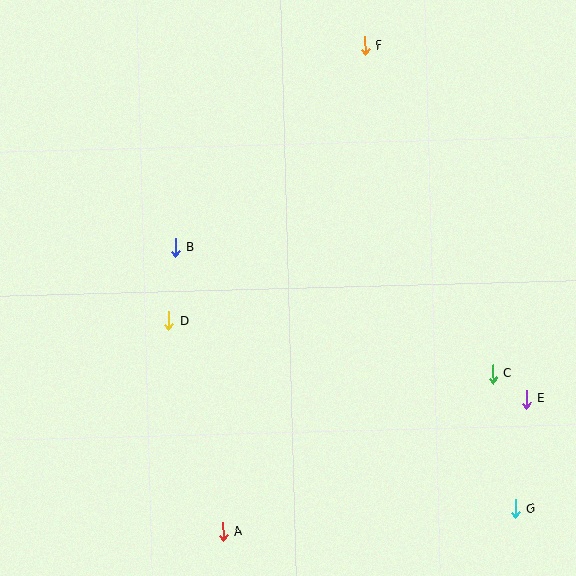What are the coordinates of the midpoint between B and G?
The midpoint between B and G is at (345, 378).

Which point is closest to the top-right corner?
Point F is closest to the top-right corner.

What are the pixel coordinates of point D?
Point D is at (169, 321).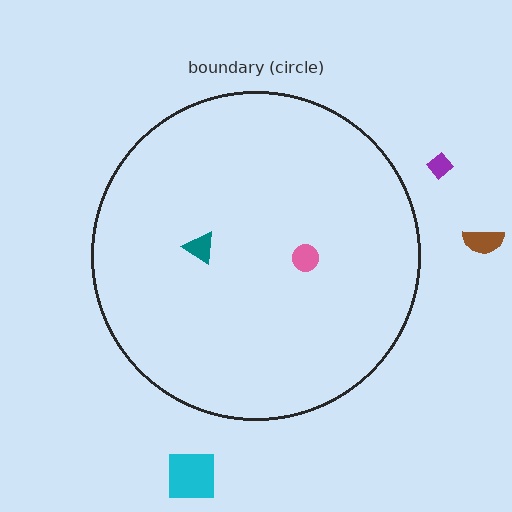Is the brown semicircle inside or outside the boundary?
Outside.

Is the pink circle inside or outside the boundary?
Inside.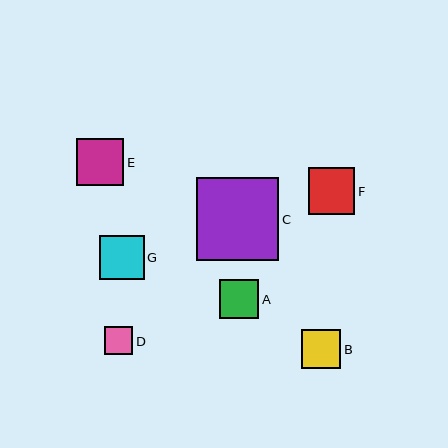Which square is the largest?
Square C is the largest with a size of approximately 82 pixels.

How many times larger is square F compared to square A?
Square F is approximately 1.2 times the size of square A.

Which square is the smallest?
Square D is the smallest with a size of approximately 28 pixels.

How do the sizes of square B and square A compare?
Square B and square A are approximately the same size.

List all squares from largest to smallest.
From largest to smallest: C, E, F, G, B, A, D.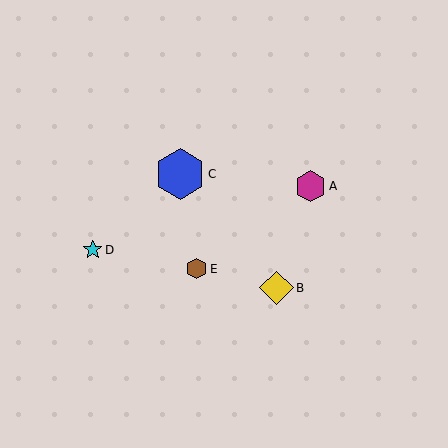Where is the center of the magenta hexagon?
The center of the magenta hexagon is at (310, 186).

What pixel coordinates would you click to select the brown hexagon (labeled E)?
Click at (196, 269) to select the brown hexagon E.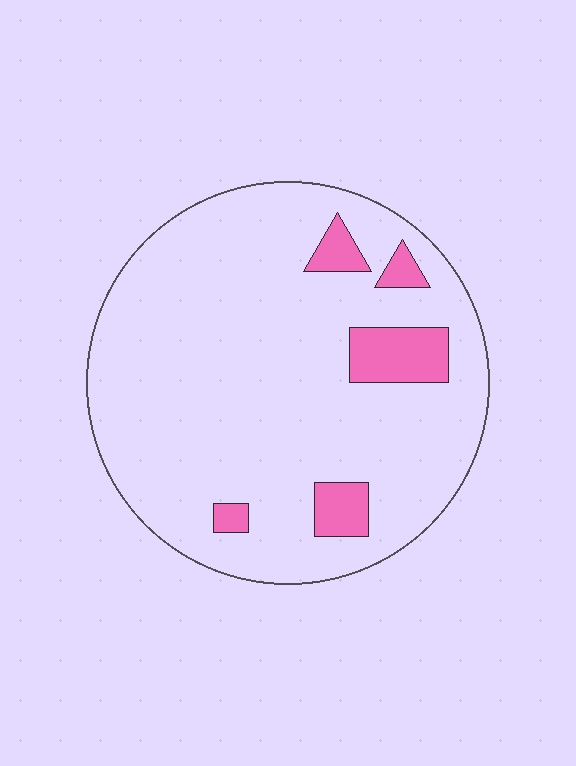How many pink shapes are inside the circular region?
5.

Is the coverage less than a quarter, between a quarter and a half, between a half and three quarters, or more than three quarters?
Less than a quarter.